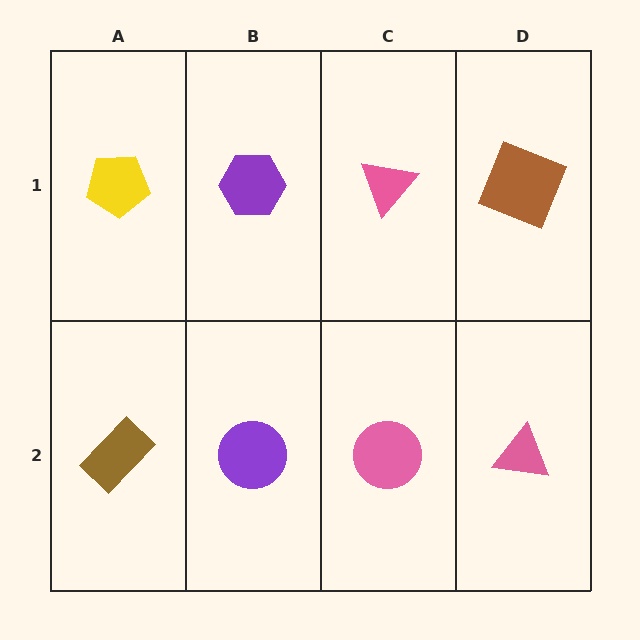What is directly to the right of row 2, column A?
A purple circle.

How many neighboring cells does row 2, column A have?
2.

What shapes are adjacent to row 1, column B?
A purple circle (row 2, column B), a yellow pentagon (row 1, column A), a pink triangle (row 1, column C).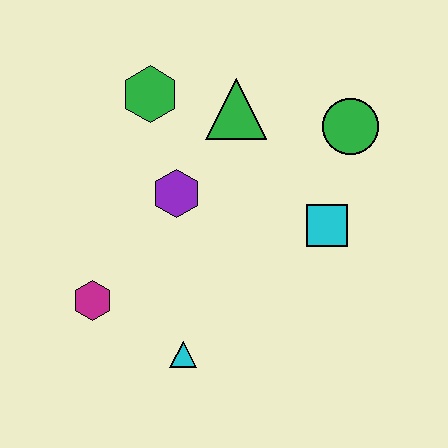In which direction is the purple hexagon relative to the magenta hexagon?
The purple hexagon is above the magenta hexagon.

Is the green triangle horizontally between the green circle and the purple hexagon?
Yes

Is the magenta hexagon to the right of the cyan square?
No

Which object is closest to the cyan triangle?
The magenta hexagon is closest to the cyan triangle.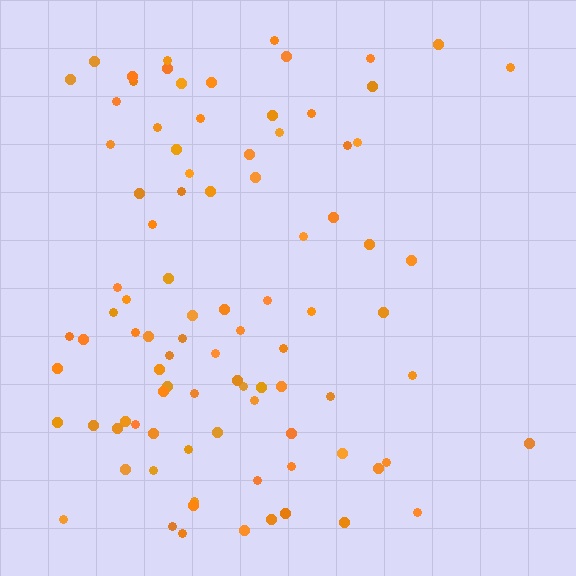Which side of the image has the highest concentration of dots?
The left.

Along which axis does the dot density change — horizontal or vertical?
Horizontal.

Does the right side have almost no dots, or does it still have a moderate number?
Still a moderate number, just noticeably fewer than the left.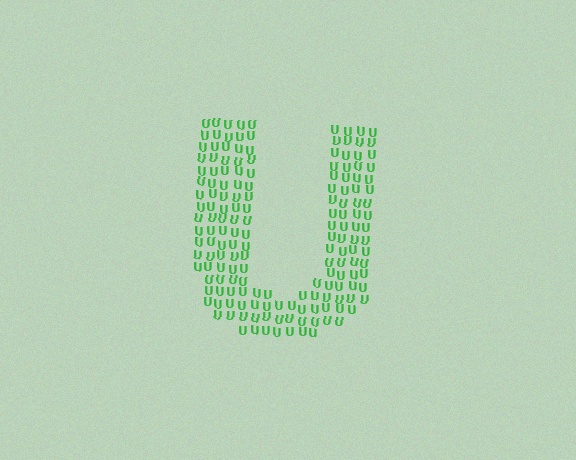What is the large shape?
The large shape is the letter U.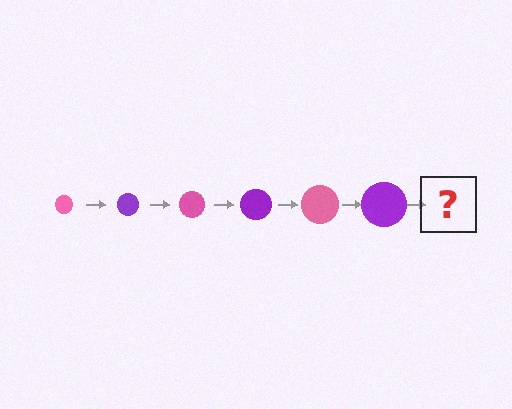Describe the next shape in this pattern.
It should be a pink circle, larger than the previous one.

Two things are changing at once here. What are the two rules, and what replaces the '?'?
The two rules are that the circle grows larger each step and the color cycles through pink and purple. The '?' should be a pink circle, larger than the previous one.